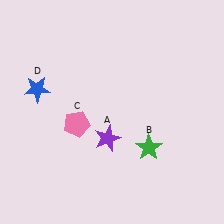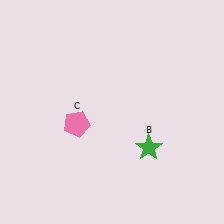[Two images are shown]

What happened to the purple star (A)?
The purple star (A) was removed in Image 2. It was in the bottom-left area of Image 1.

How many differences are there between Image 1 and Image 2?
There are 2 differences between the two images.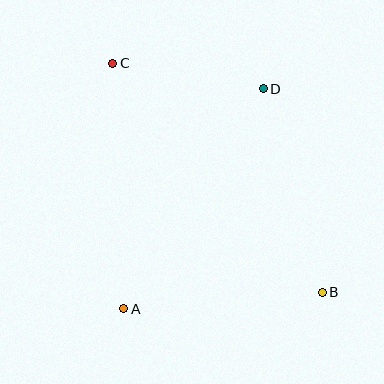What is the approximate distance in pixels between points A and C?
The distance between A and C is approximately 246 pixels.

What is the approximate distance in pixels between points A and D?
The distance between A and D is approximately 261 pixels.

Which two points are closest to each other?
Points C and D are closest to each other.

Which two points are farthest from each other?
Points B and C are farthest from each other.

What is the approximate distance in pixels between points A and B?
The distance between A and B is approximately 199 pixels.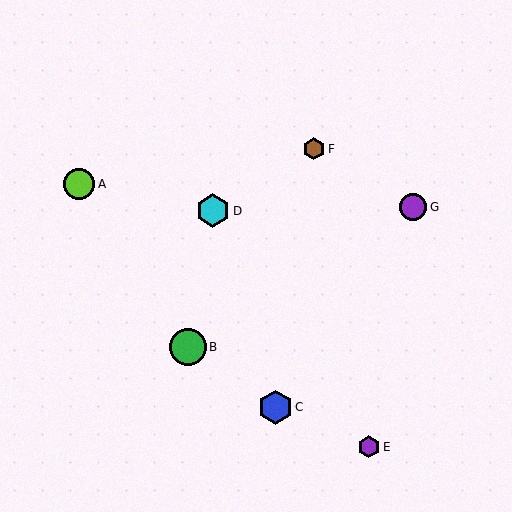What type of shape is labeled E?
Shape E is a purple hexagon.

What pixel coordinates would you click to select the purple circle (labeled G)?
Click at (413, 207) to select the purple circle G.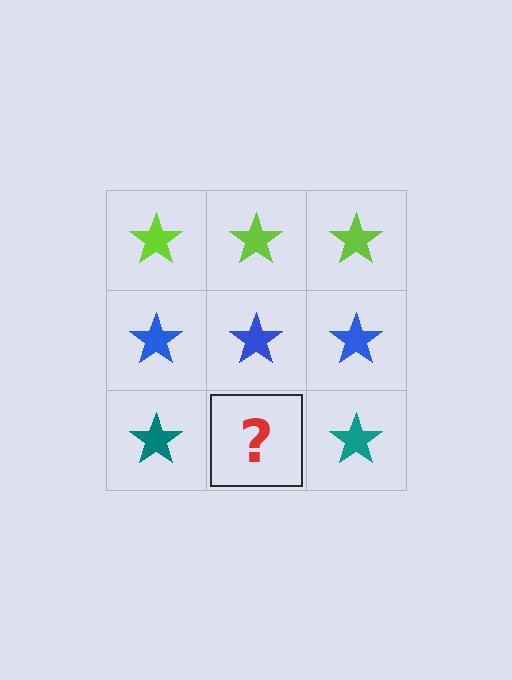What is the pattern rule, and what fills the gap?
The rule is that each row has a consistent color. The gap should be filled with a teal star.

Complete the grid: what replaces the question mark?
The question mark should be replaced with a teal star.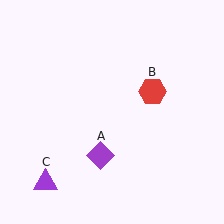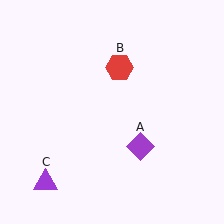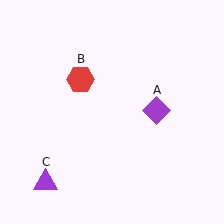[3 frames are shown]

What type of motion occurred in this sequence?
The purple diamond (object A), red hexagon (object B) rotated counterclockwise around the center of the scene.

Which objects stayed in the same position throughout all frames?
Purple triangle (object C) remained stationary.